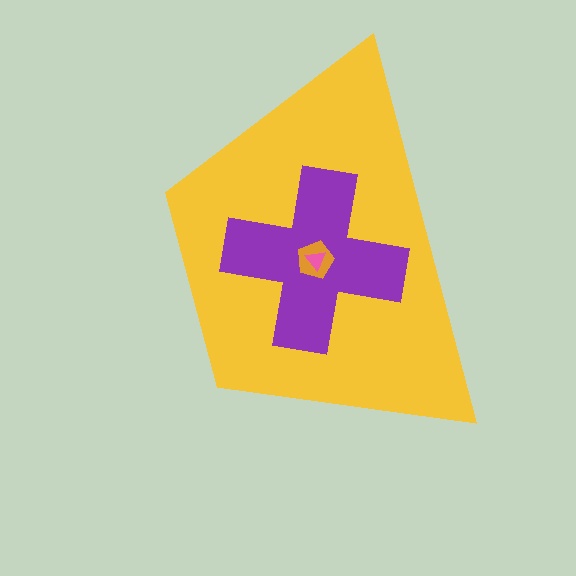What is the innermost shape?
The pink triangle.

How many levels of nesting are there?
4.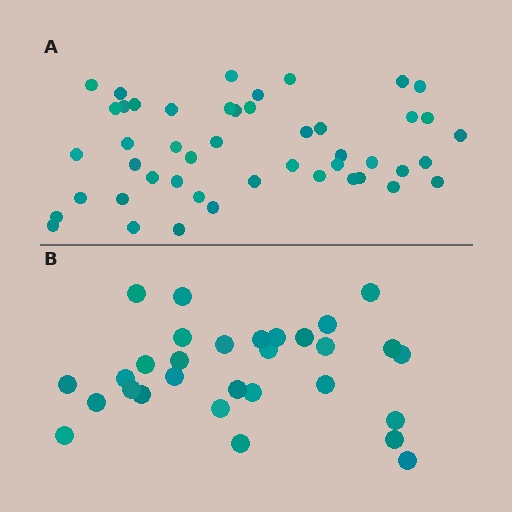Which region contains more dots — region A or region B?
Region A (the top region) has more dots.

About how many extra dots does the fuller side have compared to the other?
Region A has approximately 15 more dots than region B.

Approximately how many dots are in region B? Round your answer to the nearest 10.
About 30 dots.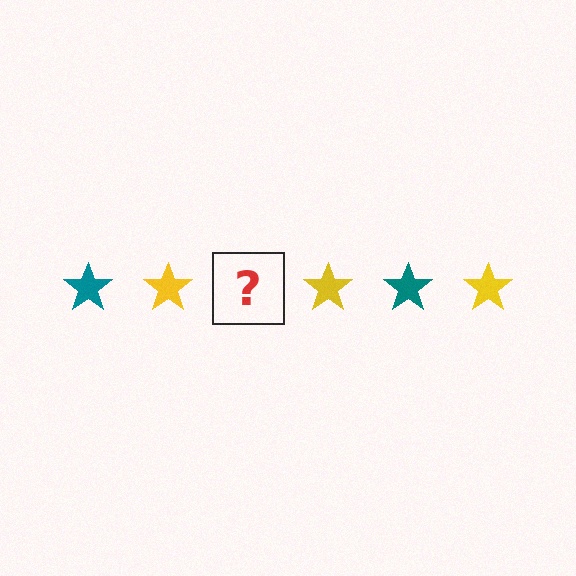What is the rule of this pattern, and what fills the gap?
The rule is that the pattern cycles through teal, yellow stars. The gap should be filled with a teal star.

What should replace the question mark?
The question mark should be replaced with a teal star.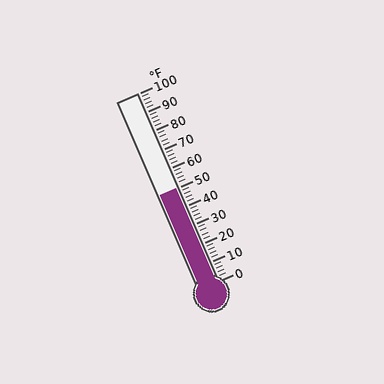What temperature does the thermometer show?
The thermometer shows approximately 50°F.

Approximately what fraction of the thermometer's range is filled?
The thermometer is filled to approximately 50% of its range.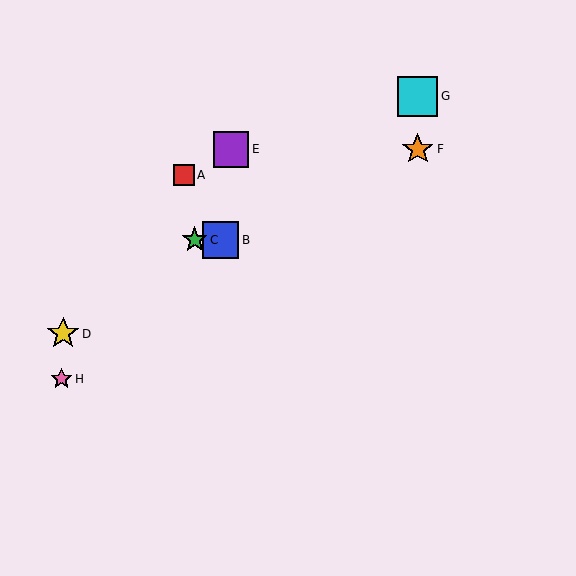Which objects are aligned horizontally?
Objects B, C are aligned horizontally.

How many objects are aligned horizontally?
2 objects (B, C) are aligned horizontally.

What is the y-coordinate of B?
Object B is at y≈240.